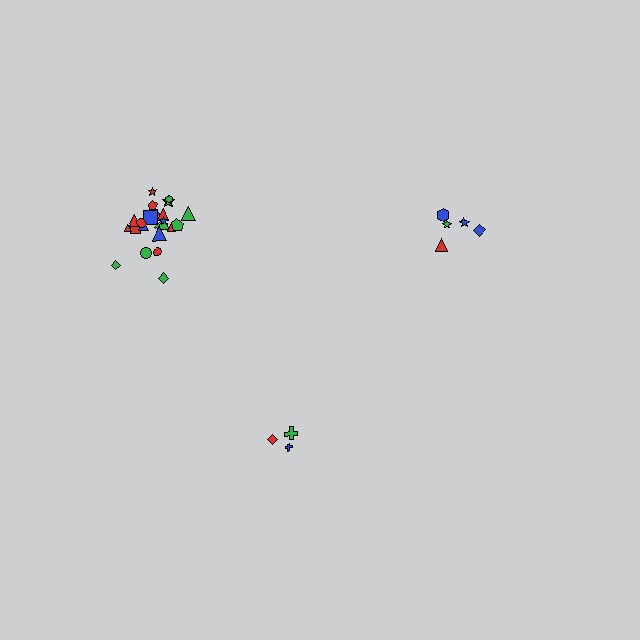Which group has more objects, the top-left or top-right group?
The top-left group.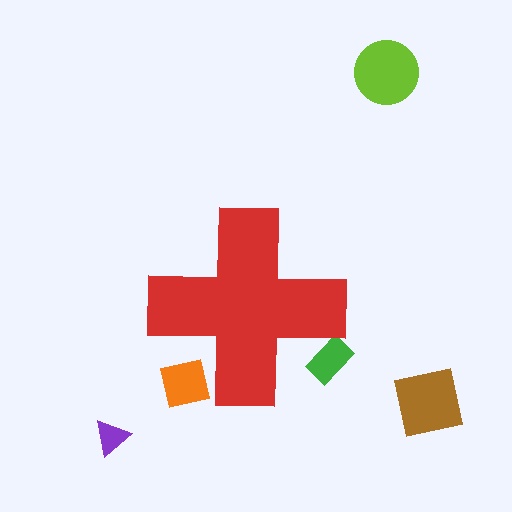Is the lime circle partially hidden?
No, the lime circle is fully visible.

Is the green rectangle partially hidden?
Yes, the green rectangle is partially hidden behind the red cross.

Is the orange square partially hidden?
Yes, the orange square is partially hidden behind the red cross.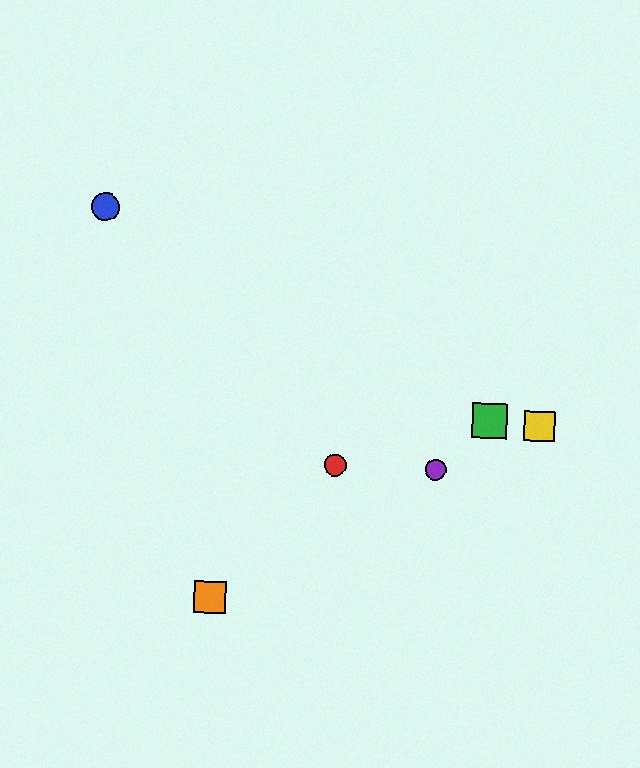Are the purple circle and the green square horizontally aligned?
No, the purple circle is at y≈470 and the green square is at y≈421.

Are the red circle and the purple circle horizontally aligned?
Yes, both are at y≈465.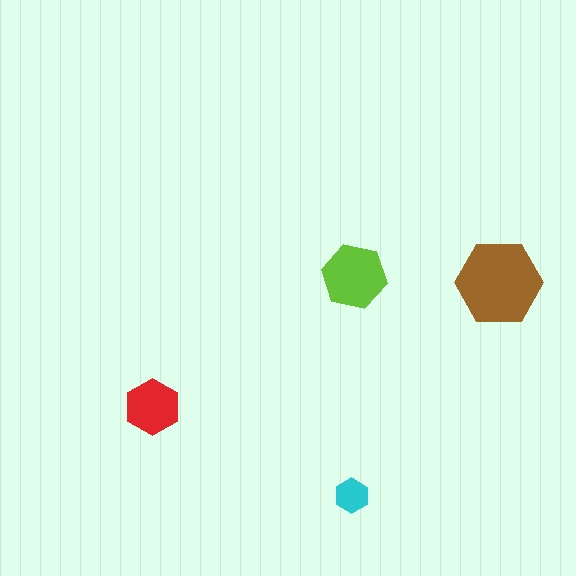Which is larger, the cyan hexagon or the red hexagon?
The red one.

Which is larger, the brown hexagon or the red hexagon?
The brown one.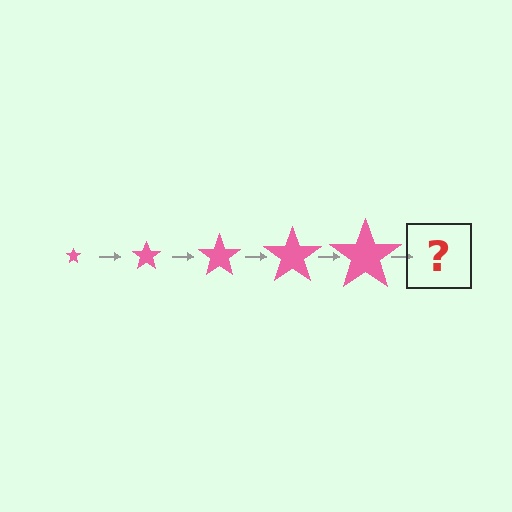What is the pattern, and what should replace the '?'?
The pattern is that the star gets progressively larger each step. The '?' should be a pink star, larger than the previous one.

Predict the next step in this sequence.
The next step is a pink star, larger than the previous one.